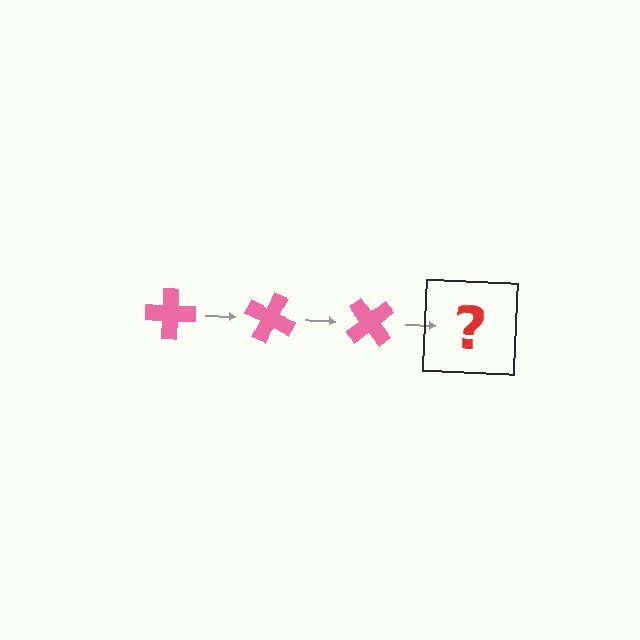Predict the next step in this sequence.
The next step is a pink cross rotated 75 degrees.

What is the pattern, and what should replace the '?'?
The pattern is that the cross rotates 25 degrees each step. The '?' should be a pink cross rotated 75 degrees.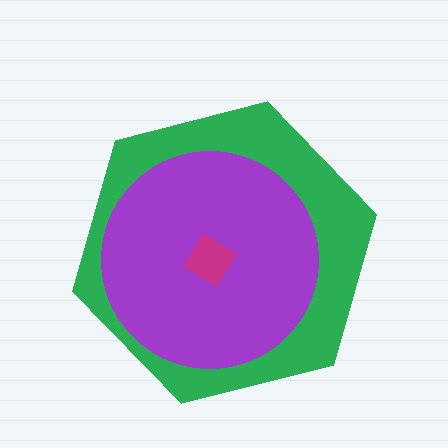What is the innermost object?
The magenta diamond.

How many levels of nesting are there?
3.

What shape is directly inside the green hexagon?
The purple circle.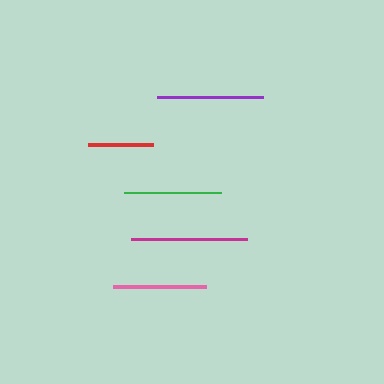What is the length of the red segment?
The red segment is approximately 65 pixels long.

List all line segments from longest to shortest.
From longest to shortest: magenta, purple, green, pink, red.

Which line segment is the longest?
The magenta line is the longest at approximately 116 pixels.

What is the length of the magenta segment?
The magenta segment is approximately 116 pixels long.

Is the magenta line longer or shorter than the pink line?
The magenta line is longer than the pink line.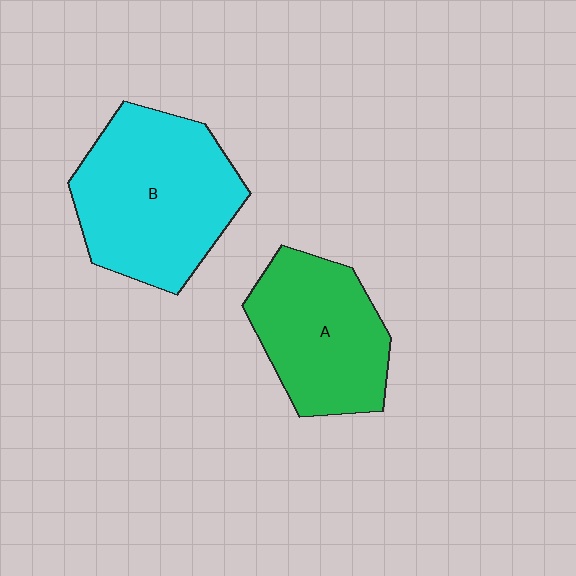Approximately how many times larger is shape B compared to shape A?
Approximately 1.3 times.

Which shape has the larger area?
Shape B (cyan).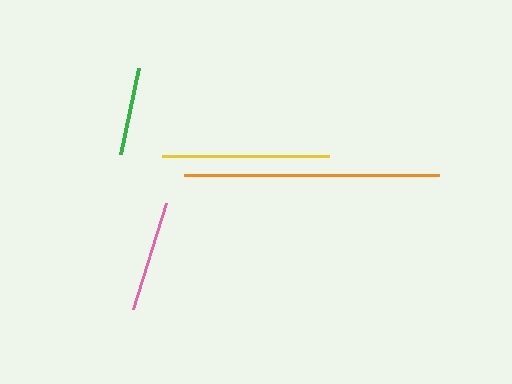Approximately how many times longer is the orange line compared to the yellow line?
The orange line is approximately 1.5 times the length of the yellow line.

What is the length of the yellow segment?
The yellow segment is approximately 167 pixels long.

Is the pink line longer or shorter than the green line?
The pink line is longer than the green line.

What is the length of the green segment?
The green segment is approximately 88 pixels long.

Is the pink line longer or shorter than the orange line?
The orange line is longer than the pink line.